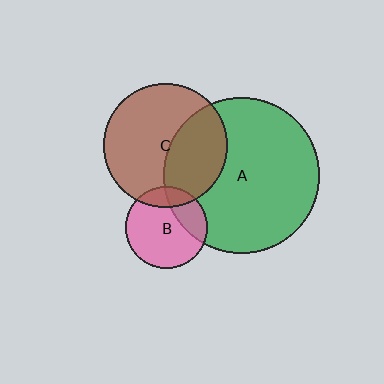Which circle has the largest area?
Circle A (green).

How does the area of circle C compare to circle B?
Approximately 2.3 times.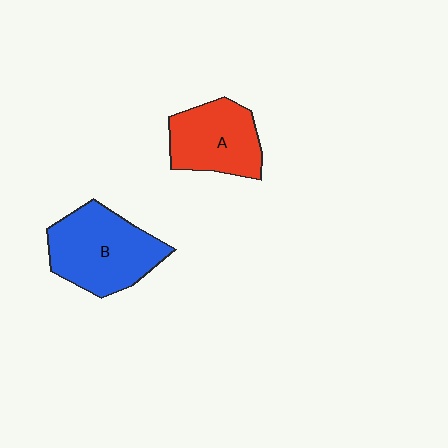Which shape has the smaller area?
Shape A (red).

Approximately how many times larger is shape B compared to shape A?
Approximately 1.3 times.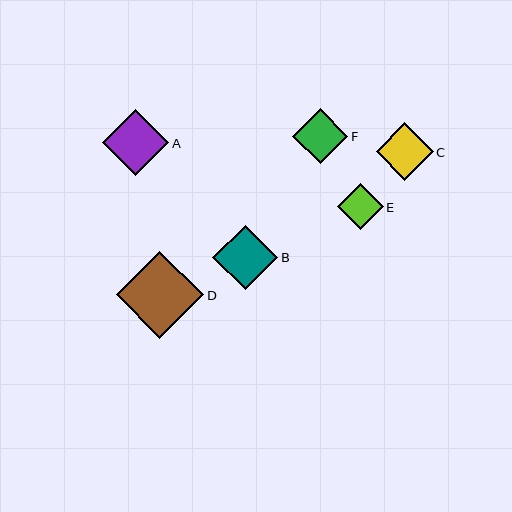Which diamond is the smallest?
Diamond E is the smallest with a size of approximately 46 pixels.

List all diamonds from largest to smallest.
From largest to smallest: D, A, B, C, F, E.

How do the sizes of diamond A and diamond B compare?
Diamond A and diamond B are approximately the same size.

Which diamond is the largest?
Diamond D is the largest with a size of approximately 88 pixels.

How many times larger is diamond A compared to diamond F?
Diamond A is approximately 1.2 times the size of diamond F.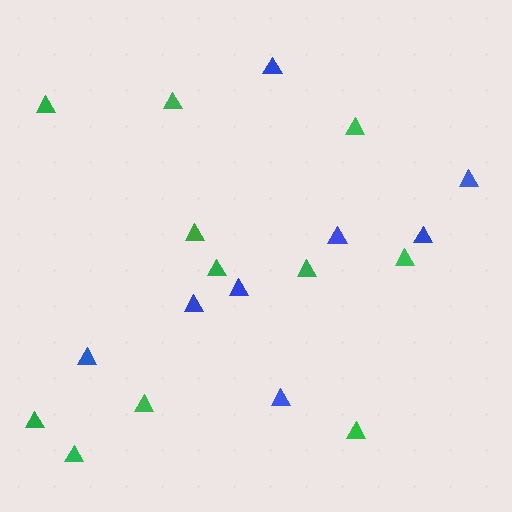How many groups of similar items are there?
There are 2 groups: one group of blue triangles (8) and one group of green triangles (11).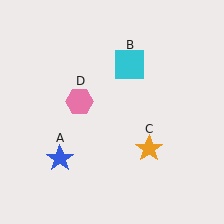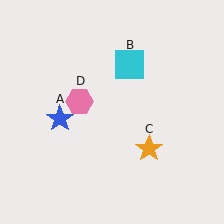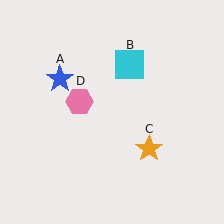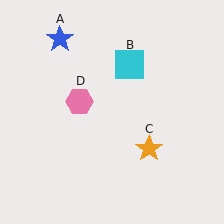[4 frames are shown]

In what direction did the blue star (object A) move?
The blue star (object A) moved up.